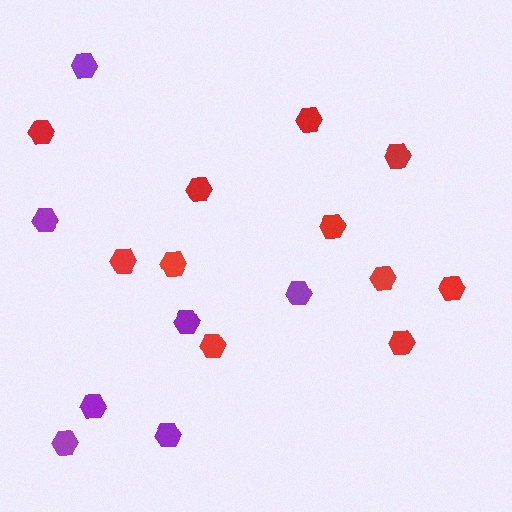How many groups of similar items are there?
There are 2 groups: one group of red hexagons (11) and one group of purple hexagons (7).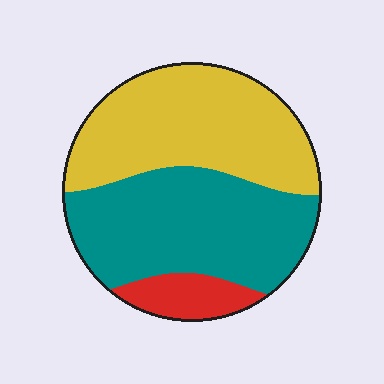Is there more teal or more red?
Teal.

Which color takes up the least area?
Red, at roughly 10%.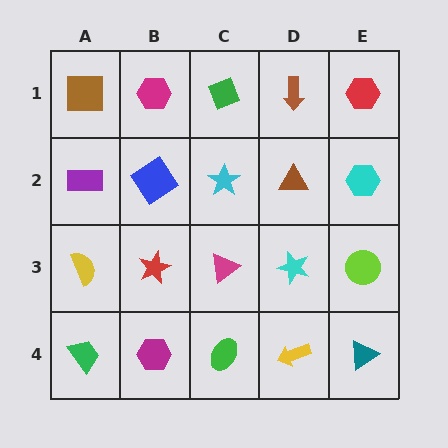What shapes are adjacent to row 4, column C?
A magenta triangle (row 3, column C), a magenta hexagon (row 4, column B), a yellow arrow (row 4, column D).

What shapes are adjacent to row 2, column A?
A brown square (row 1, column A), a yellow semicircle (row 3, column A), a blue diamond (row 2, column B).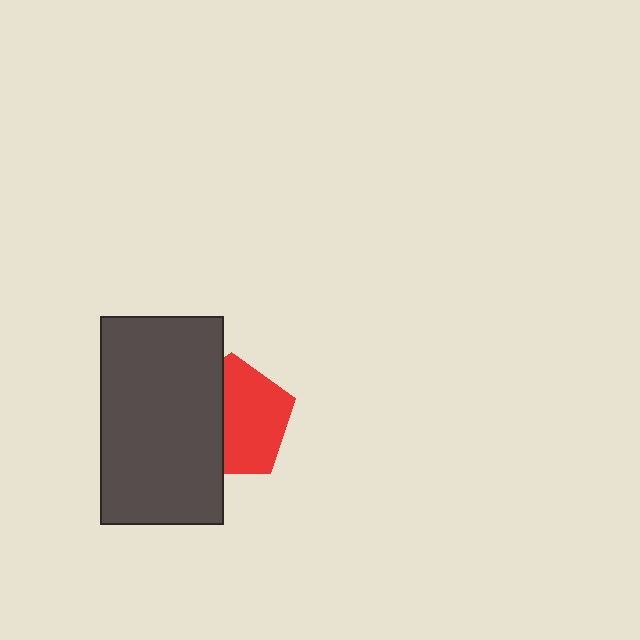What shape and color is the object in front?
The object in front is a dark gray rectangle.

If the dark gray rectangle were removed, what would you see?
You would see the complete red pentagon.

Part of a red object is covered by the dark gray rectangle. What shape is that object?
It is a pentagon.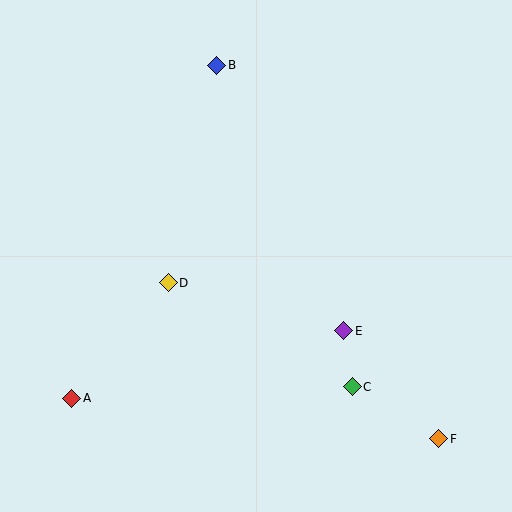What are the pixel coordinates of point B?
Point B is at (217, 65).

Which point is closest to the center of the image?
Point D at (168, 283) is closest to the center.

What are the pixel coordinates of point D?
Point D is at (168, 283).